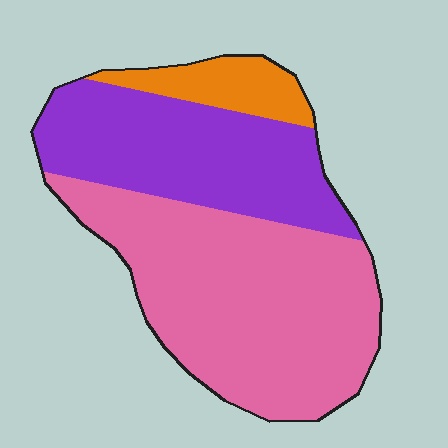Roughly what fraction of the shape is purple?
Purple covers 35% of the shape.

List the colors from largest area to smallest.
From largest to smallest: pink, purple, orange.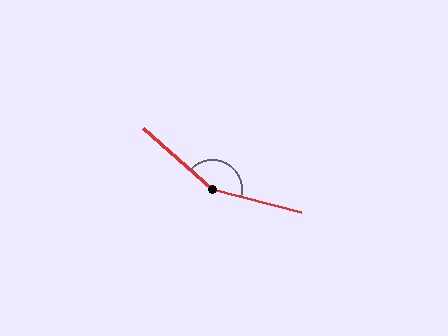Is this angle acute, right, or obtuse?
It is obtuse.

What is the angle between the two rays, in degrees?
Approximately 153 degrees.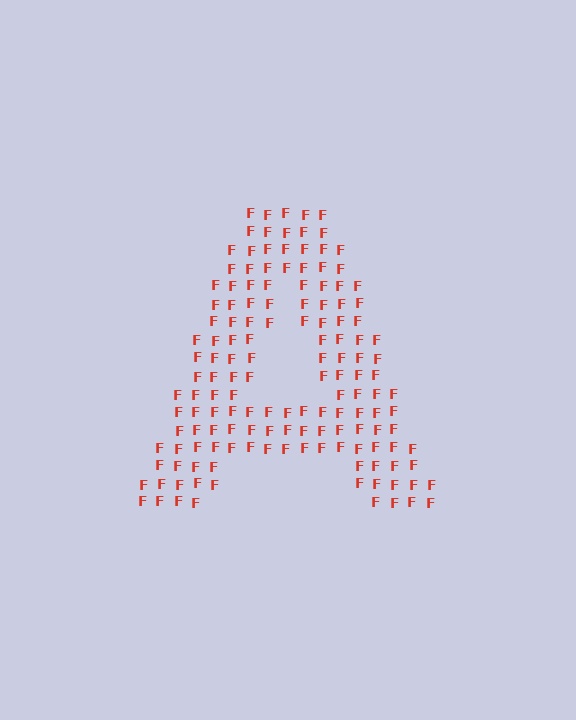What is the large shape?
The large shape is the letter A.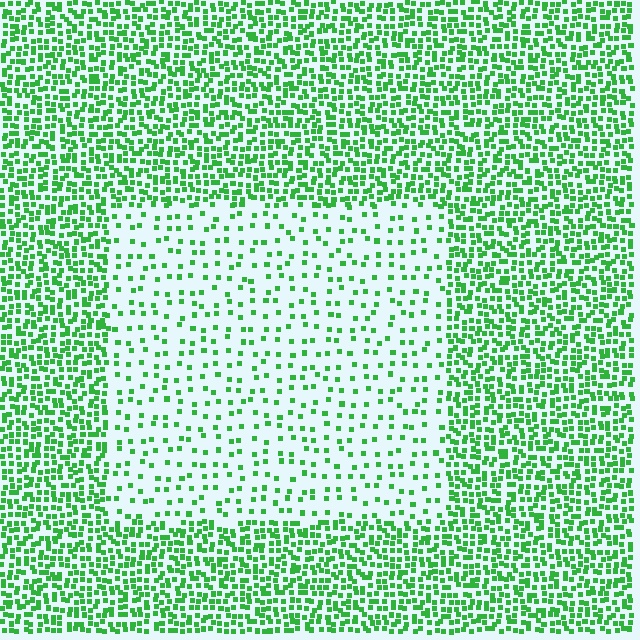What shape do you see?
I see a rectangle.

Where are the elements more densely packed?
The elements are more densely packed outside the rectangle boundary.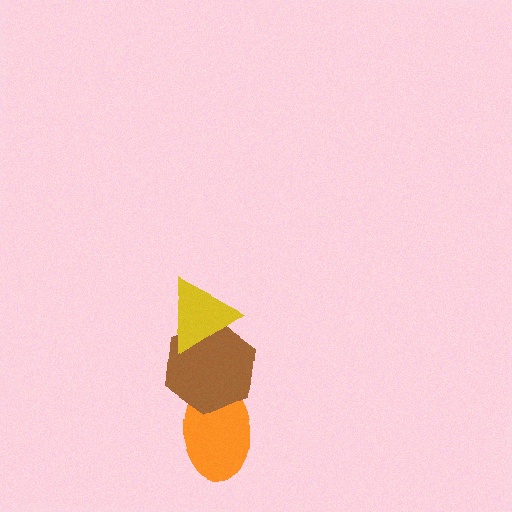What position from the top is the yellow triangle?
The yellow triangle is 1st from the top.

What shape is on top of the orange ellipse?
The brown hexagon is on top of the orange ellipse.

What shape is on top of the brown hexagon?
The yellow triangle is on top of the brown hexagon.